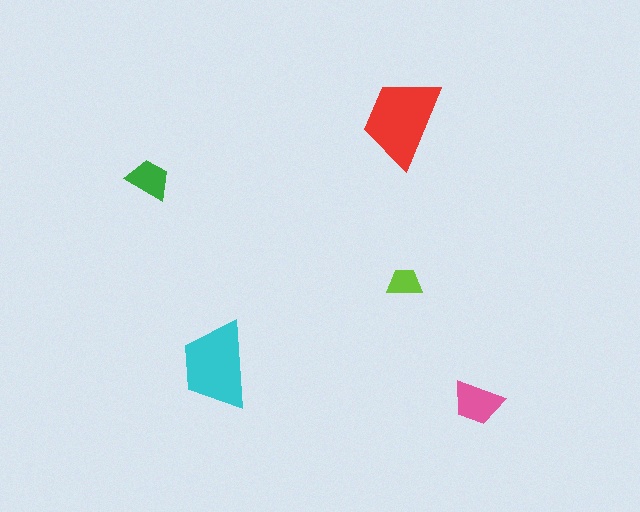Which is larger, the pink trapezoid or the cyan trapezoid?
The cyan one.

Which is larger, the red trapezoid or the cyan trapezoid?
The red one.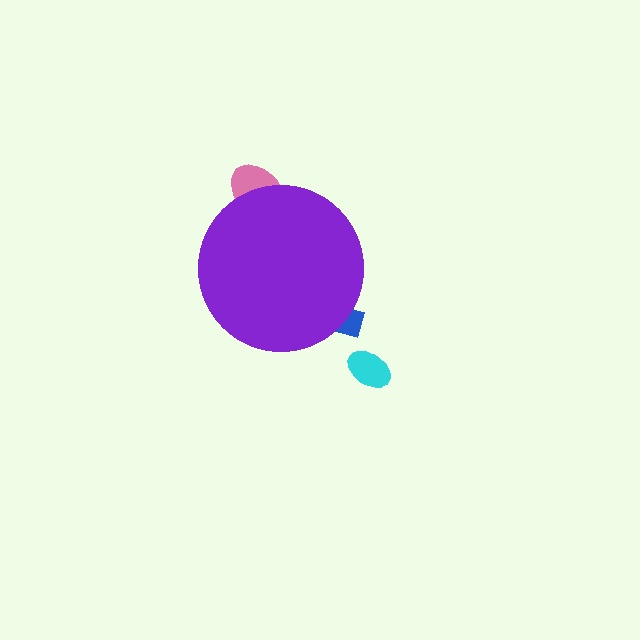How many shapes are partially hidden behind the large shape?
2 shapes are partially hidden.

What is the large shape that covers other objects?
A purple circle.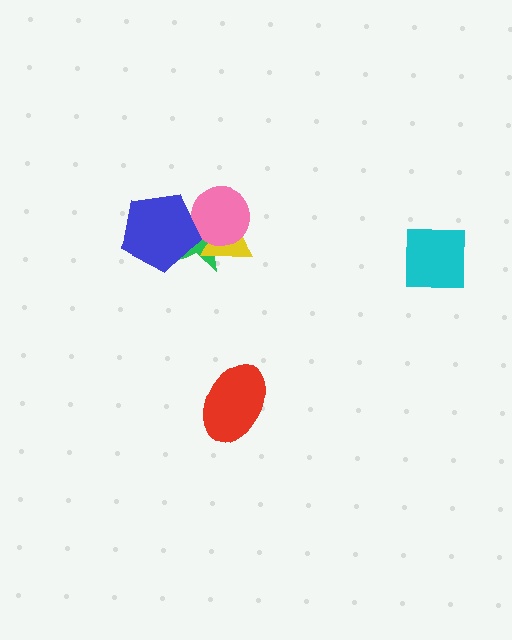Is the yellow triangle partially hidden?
Yes, it is partially covered by another shape.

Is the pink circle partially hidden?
Yes, it is partially covered by another shape.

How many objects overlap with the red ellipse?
0 objects overlap with the red ellipse.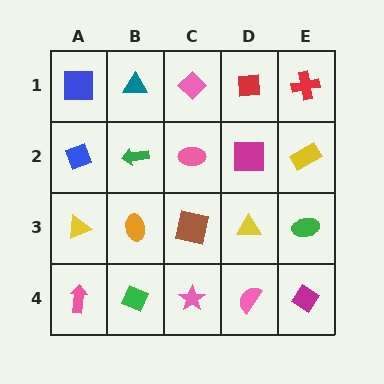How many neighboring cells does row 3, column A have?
3.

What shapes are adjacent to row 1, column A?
A blue diamond (row 2, column A), a teal triangle (row 1, column B).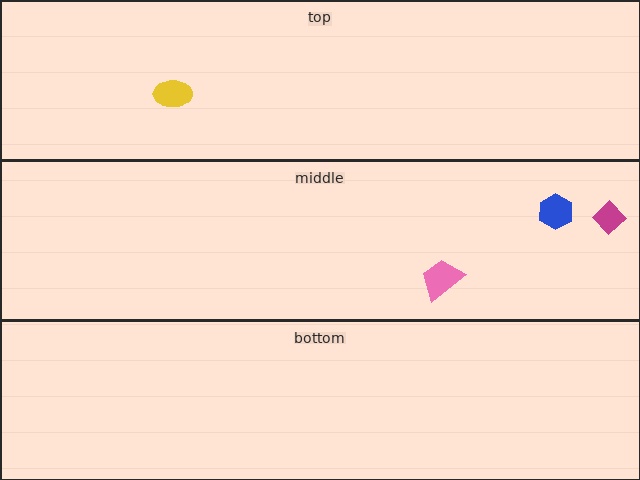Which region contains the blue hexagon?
The middle region.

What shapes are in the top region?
The yellow ellipse.